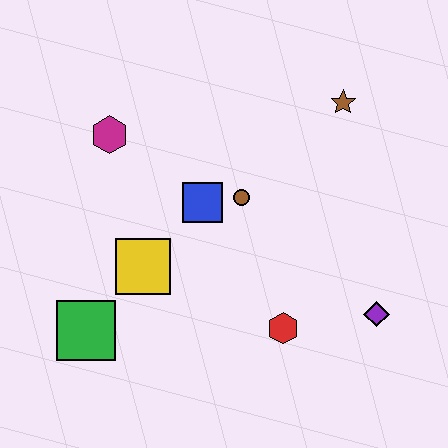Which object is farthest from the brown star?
The green square is farthest from the brown star.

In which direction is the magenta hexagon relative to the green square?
The magenta hexagon is above the green square.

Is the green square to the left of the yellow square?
Yes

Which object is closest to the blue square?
The brown circle is closest to the blue square.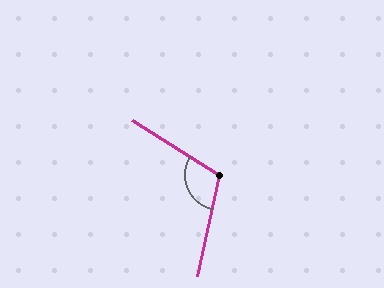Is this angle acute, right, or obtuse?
It is obtuse.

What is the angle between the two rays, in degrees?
Approximately 110 degrees.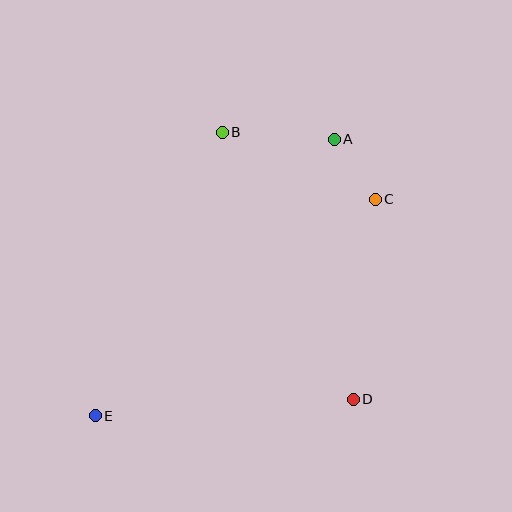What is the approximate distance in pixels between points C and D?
The distance between C and D is approximately 201 pixels.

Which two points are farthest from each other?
Points A and E are farthest from each other.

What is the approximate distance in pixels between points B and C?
The distance between B and C is approximately 167 pixels.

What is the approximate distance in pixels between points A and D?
The distance between A and D is approximately 260 pixels.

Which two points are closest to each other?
Points A and C are closest to each other.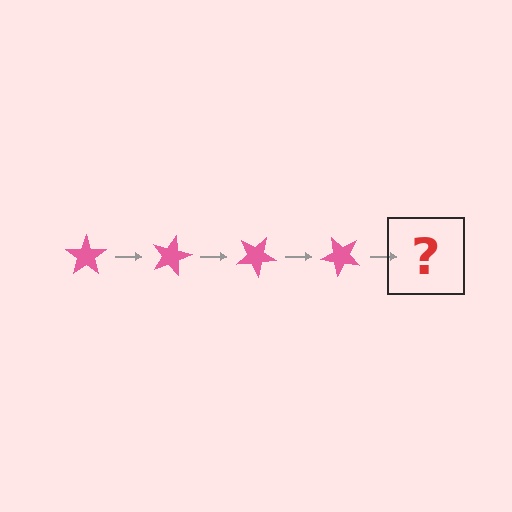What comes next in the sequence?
The next element should be a pink star rotated 60 degrees.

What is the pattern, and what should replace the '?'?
The pattern is that the star rotates 15 degrees each step. The '?' should be a pink star rotated 60 degrees.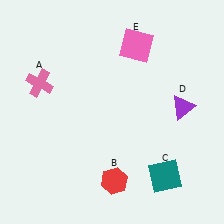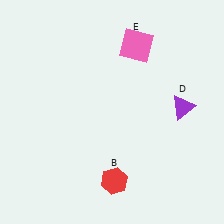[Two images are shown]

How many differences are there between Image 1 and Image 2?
There are 2 differences between the two images.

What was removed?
The pink cross (A), the teal square (C) were removed in Image 2.